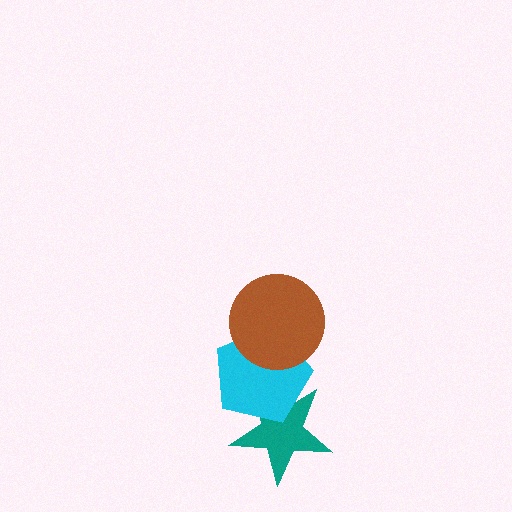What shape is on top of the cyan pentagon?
The brown circle is on top of the cyan pentagon.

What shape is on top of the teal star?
The cyan pentagon is on top of the teal star.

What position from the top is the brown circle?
The brown circle is 1st from the top.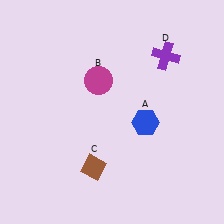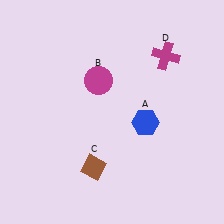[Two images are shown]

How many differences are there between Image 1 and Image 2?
There is 1 difference between the two images.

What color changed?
The cross (D) changed from purple in Image 1 to magenta in Image 2.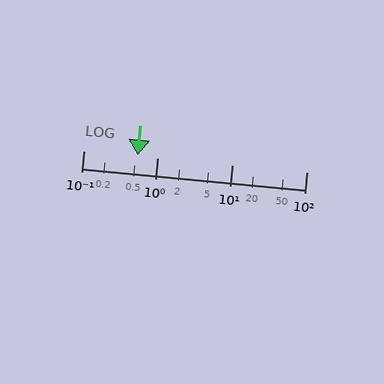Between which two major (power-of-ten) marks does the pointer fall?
The pointer is between 0.1 and 1.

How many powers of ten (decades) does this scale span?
The scale spans 3 decades, from 0.1 to 100.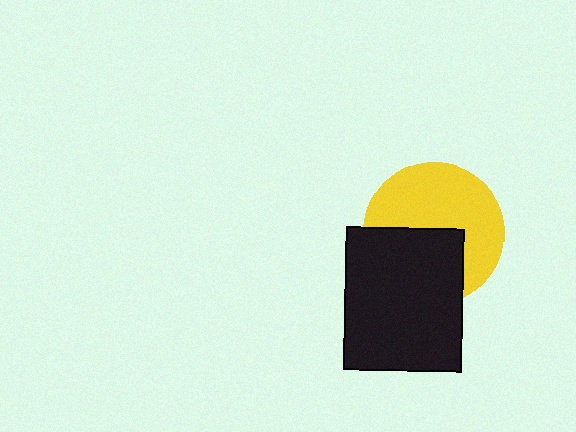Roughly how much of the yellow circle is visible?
About half of it is visible (roughly 58%).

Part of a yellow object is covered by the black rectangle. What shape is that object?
It is a circle.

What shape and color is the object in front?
The object in front is a black rectangle.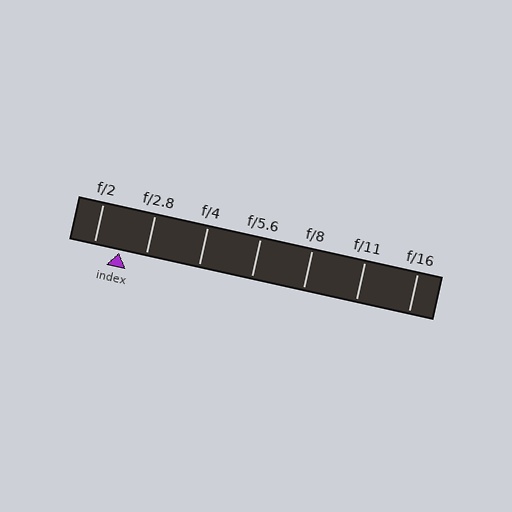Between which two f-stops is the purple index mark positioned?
The index mark is between f/2 and f/2.8.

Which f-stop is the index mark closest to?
The index mark is closest to f/2.8.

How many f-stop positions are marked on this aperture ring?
There are 7 f-stop positions marked.